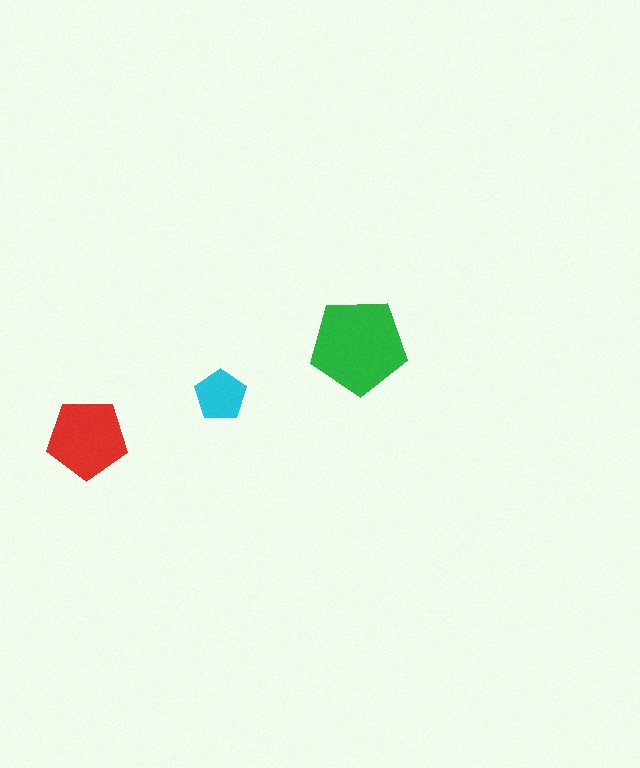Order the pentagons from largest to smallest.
the green one, the red one, the cyan one.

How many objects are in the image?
There are 3 objects in the image.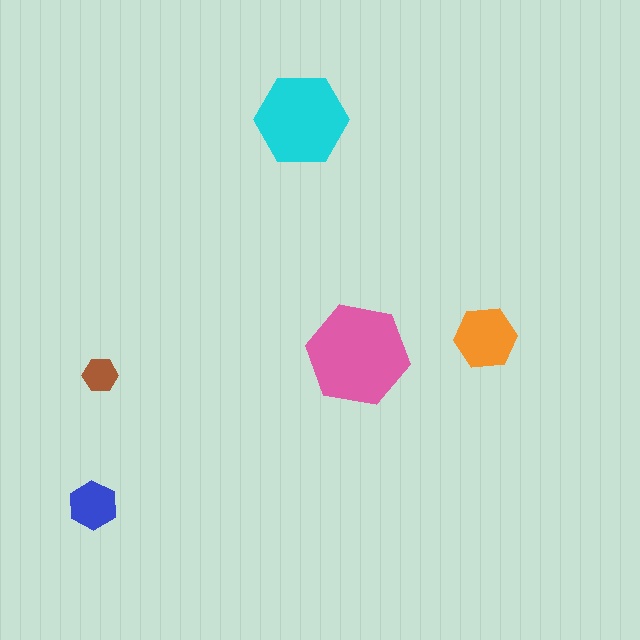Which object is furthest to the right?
The orange hexagon is rightmost.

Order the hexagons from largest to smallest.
the pink one, the cyan one, the orange one, the blue one, the brown one.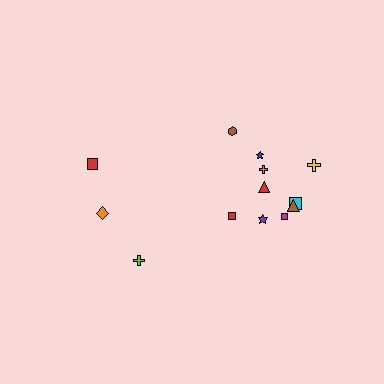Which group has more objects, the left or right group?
The right group.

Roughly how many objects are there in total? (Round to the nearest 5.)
Roughly 15 objects in total.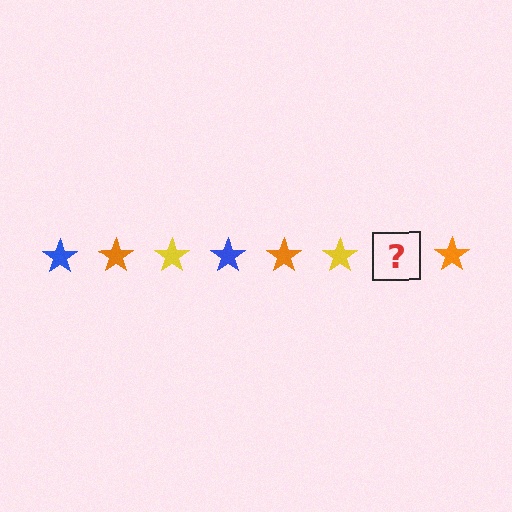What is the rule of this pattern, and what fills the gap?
The rule is that the pattern cycles through blue, orange, yellow stars. The gap should be filled with a blue star.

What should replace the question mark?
The question mark should be replaced with a blue star.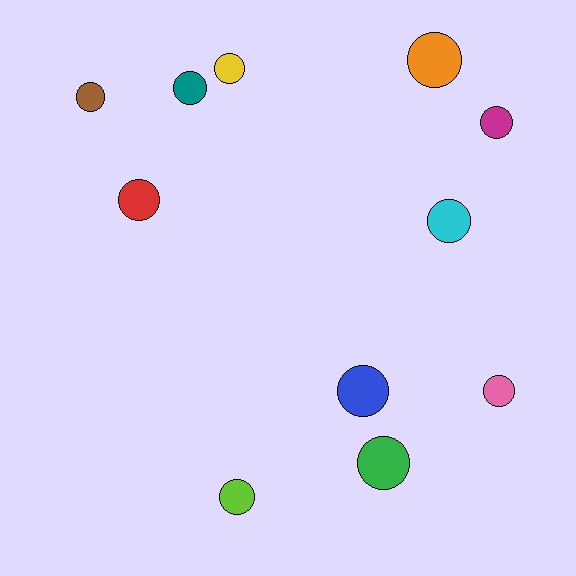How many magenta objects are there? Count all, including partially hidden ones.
There is 1 magenta object.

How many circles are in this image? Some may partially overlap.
There are 11 circles.